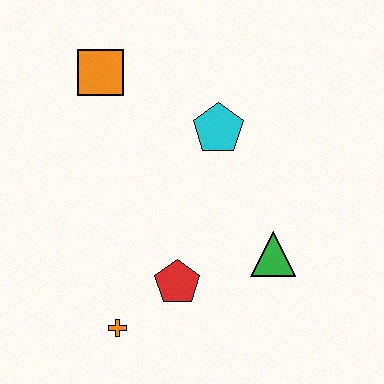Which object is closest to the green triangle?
The red pentagon is closest to the green triangle.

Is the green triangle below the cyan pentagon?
Yes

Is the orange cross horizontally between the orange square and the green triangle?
Yes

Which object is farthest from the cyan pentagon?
The orange cross is farthest from the cyan pentagon.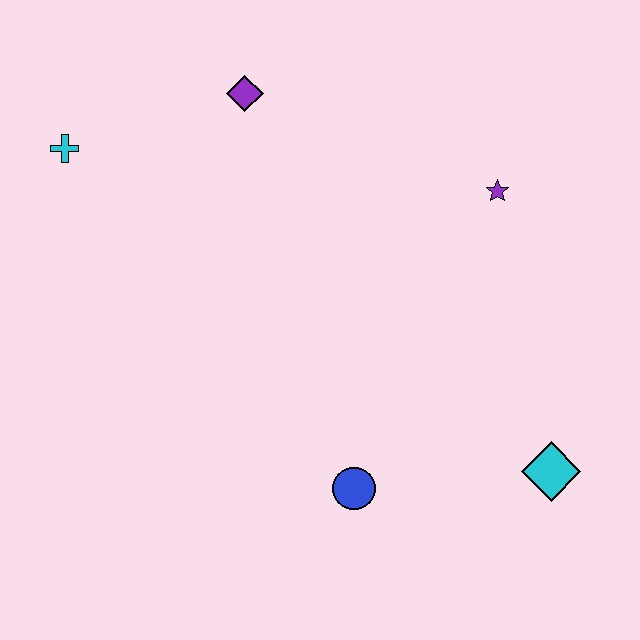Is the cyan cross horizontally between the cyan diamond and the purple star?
No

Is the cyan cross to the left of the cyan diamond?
Yes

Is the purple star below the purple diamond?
Yes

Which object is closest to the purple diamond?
The cyan cross is closest to the purple diamond.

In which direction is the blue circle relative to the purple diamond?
The blue circle is below the purple diamond.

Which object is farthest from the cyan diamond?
The cyan cross is farthest from the cyan diamond.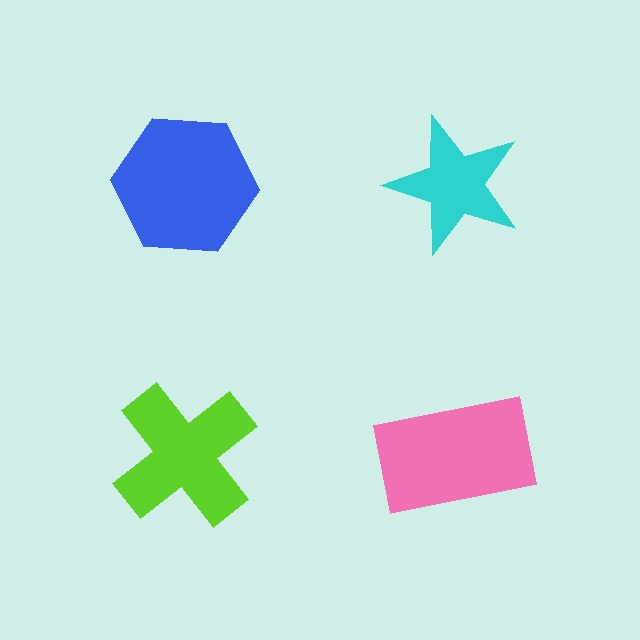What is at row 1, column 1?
A blue hexagon.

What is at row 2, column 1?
A lime cross.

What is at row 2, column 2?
A pink rectangle.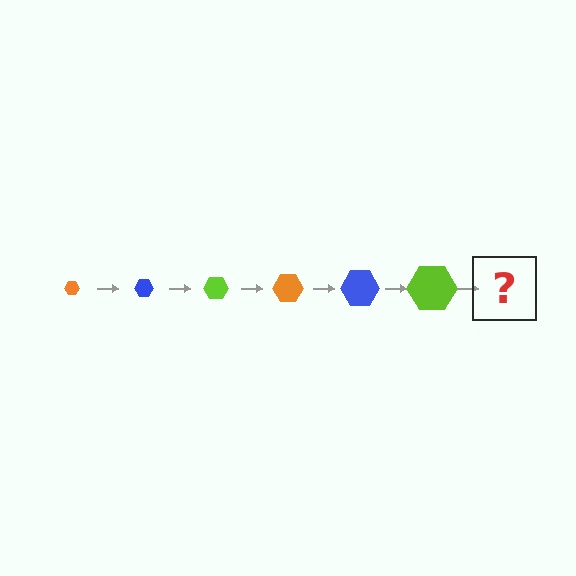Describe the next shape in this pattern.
It should be an orange hexagon, larger than the previous one.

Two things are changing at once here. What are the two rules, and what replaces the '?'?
The two rules are that the hexagon grows larger each step and the color cycles through orange, blue, and lime. The '?' should be an orange hexagon, larger than the previous one.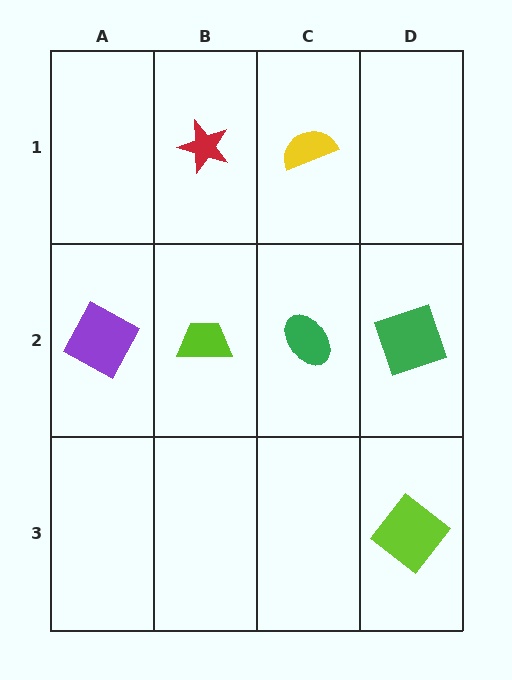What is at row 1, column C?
A yellow semicircle.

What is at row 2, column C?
A green ellipse.